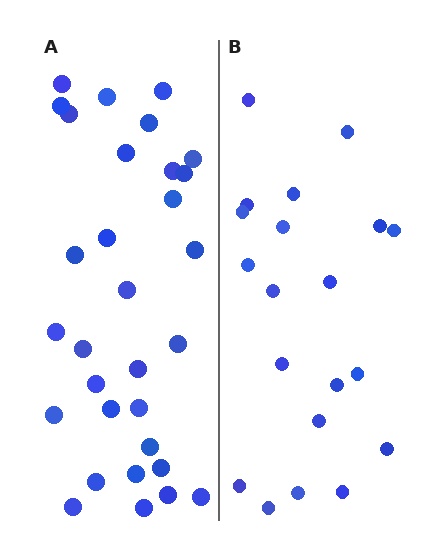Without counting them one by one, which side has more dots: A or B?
Region A (the left region) has more dots.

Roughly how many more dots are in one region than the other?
Region A has roughly 12 or so more dots than region B.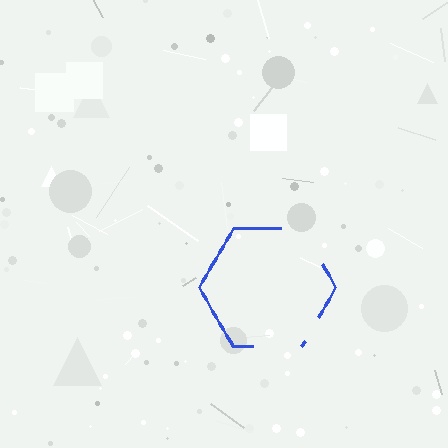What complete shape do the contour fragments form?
The contour fragments form a hexagon.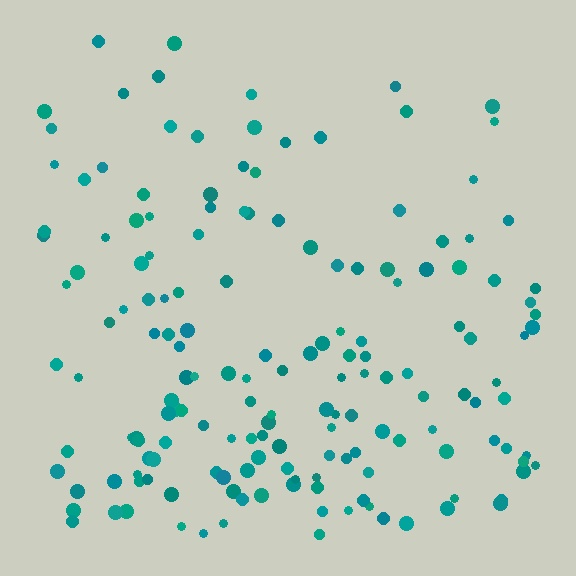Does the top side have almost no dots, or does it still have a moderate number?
Still a moderate number, just noticeably fewer than the bottom.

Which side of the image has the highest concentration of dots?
The bottom.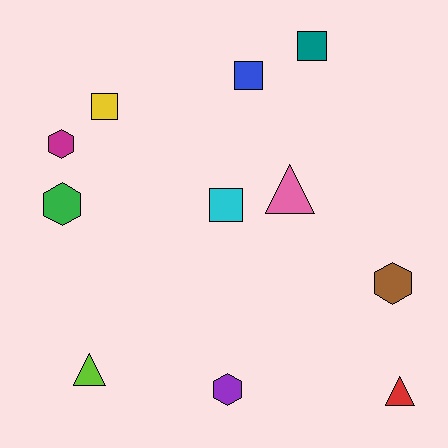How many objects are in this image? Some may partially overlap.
There are 11 objects.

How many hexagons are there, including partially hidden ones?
There are 4 hexagons.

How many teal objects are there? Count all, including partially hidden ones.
There is 1 teal object.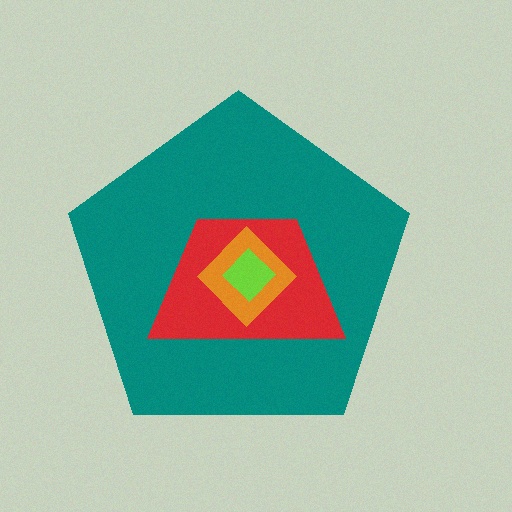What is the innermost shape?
The lime diamond.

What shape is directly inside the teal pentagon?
The red trapezoid.